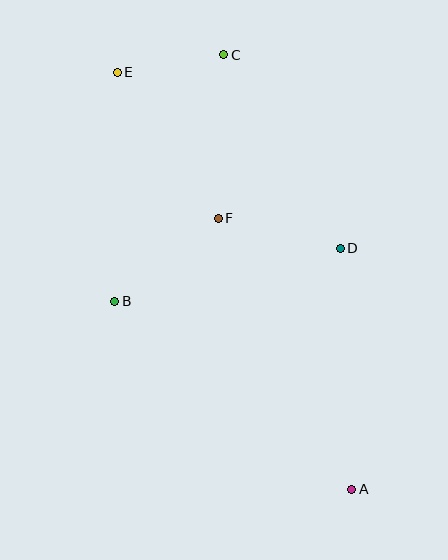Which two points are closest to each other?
Points C and E are closest to each other.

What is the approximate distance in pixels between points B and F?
The distance between B and F is approximately 133 pixels.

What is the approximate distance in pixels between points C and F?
The distance between C and F is approximately 163 pixels.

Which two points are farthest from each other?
Points A and E are farthest from each other.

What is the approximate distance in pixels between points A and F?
The distance between A and F is approximately 302 pixels.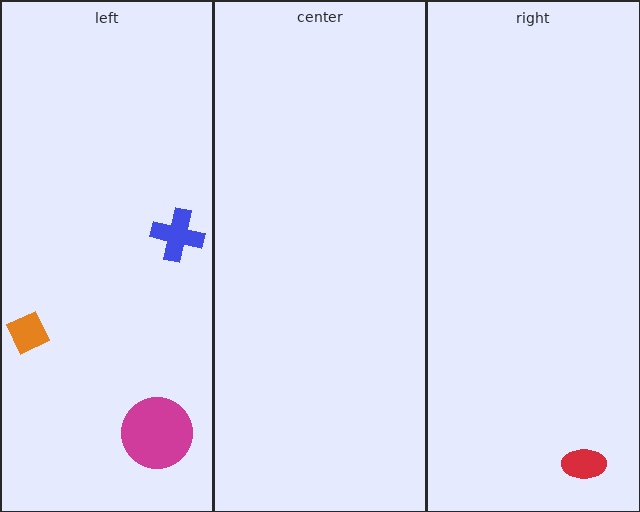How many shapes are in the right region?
1.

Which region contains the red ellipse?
The right region.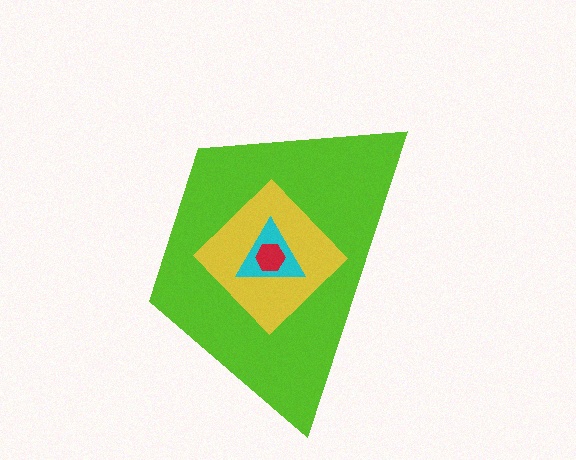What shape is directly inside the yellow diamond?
The cyan triangle.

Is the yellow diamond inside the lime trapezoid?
Yes.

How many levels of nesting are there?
4.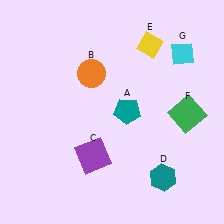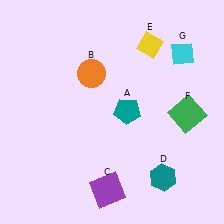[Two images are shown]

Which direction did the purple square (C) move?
The purple square (C) moved down.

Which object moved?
The purple square (C) moved down.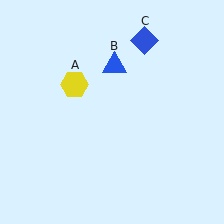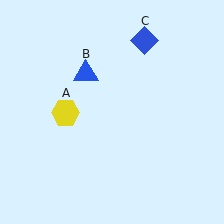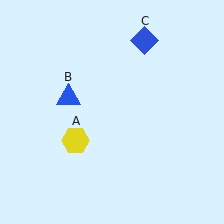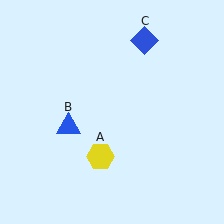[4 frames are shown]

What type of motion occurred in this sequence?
The yellow hexagon (object A), blue triangle (object B) rotated counterclockwise around the center of the scene.